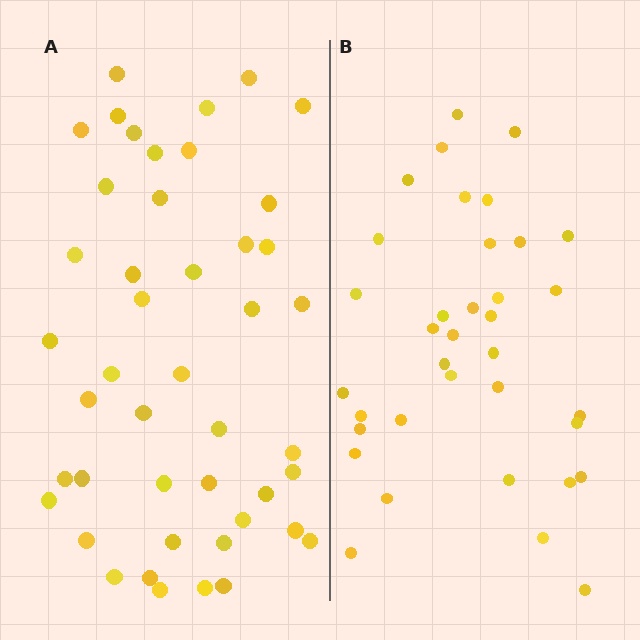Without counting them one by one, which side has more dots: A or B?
Region A (the left region) has more dots.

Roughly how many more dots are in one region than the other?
Region A has roughly 8 or so more dots than region B.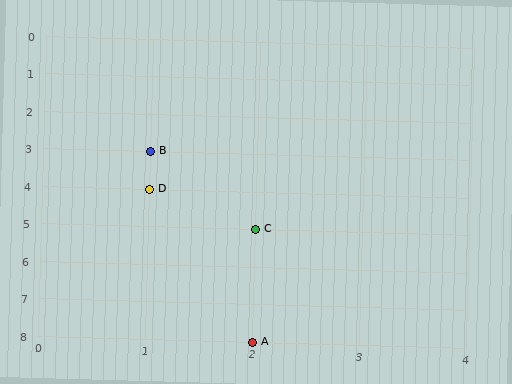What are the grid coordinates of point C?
Point C is at grid coordinates (2, 5).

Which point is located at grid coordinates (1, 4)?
Point D is at (1, 4).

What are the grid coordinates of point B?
Point B is at grid coordinates (1, 3).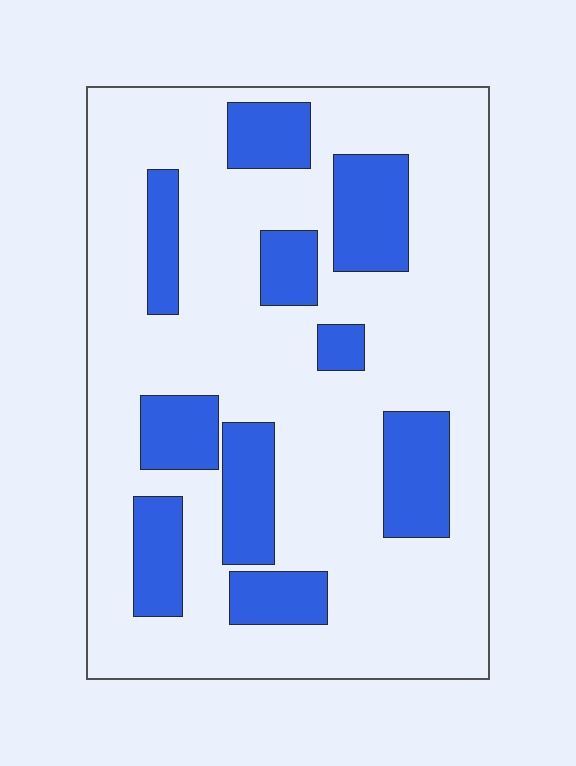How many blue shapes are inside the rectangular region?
10.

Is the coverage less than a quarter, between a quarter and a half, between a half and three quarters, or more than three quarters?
Less than a quarter.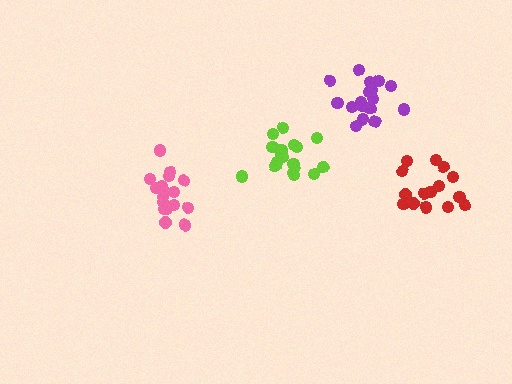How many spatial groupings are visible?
There are 4 spatial groupings.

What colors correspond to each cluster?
The clusters are colored: lime, purple, pink, red.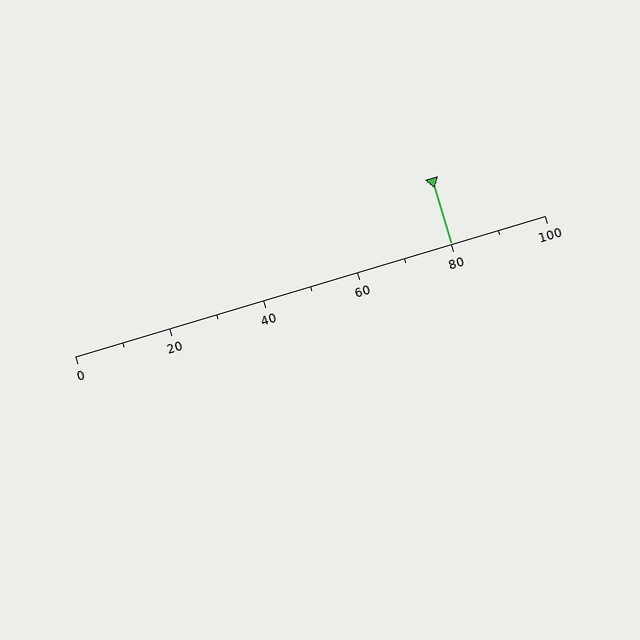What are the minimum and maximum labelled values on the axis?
The axis runs from 0 to 100.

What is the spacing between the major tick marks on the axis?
The major ticks are spaced 20 apart.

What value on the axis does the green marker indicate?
The marker indicates approximately 80.